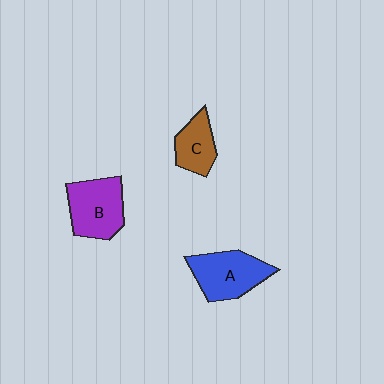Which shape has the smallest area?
Shape C (brown).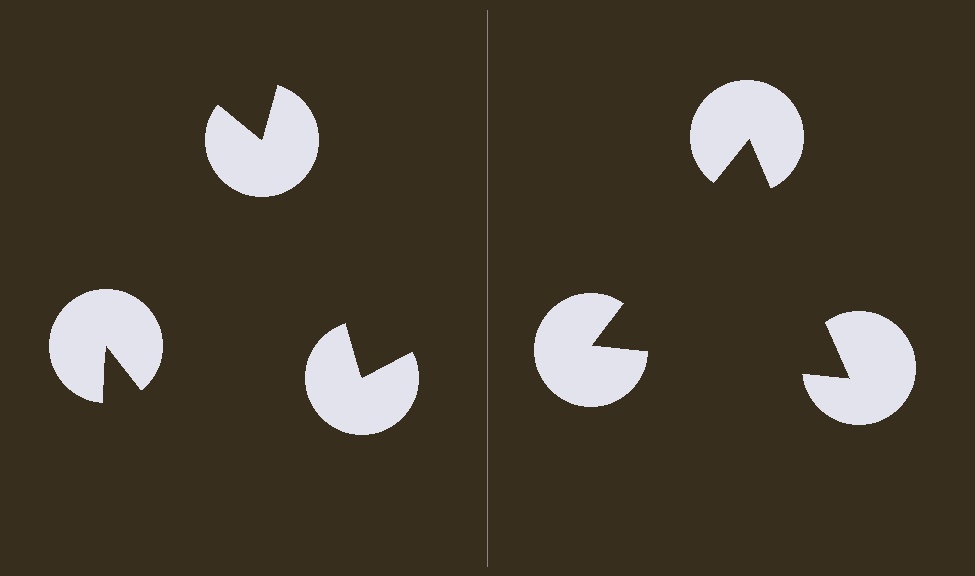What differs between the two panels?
The pac-man discs are positioned identically on both sides; only the wedge orientations differ. On the right they align to a triangle; on the left they are misaligned.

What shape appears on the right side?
An illusory triangle.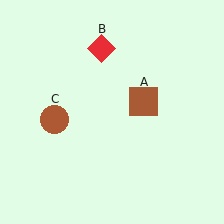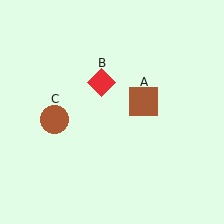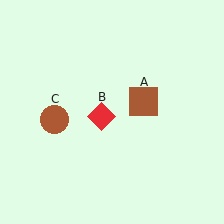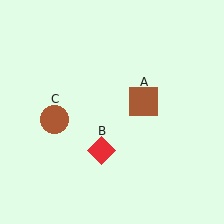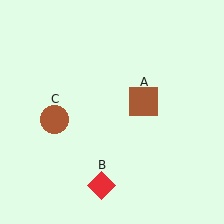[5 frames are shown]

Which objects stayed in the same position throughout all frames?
Brown square (object A) and brown circle (object C) remained stationary.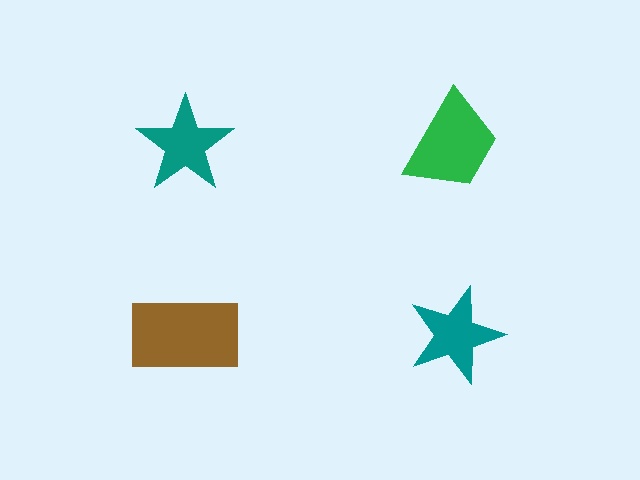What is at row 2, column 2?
A teal star.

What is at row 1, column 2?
A green trapezoid.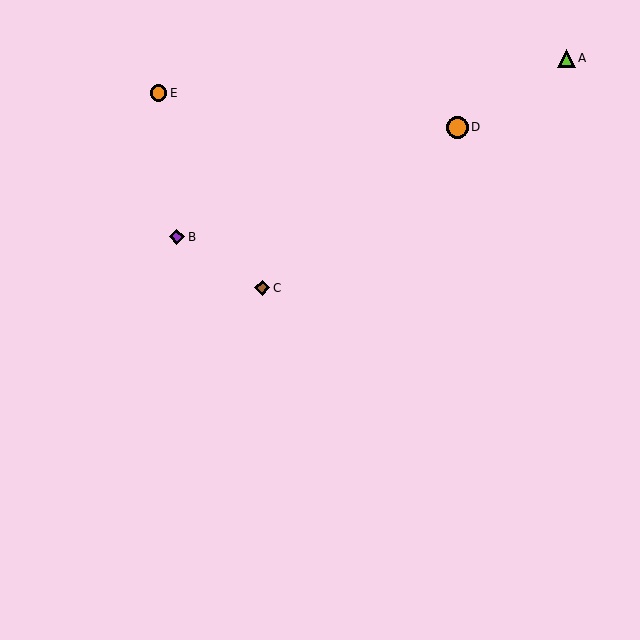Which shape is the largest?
The orange circle (labeled D) is the largest.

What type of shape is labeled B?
Shape B is a purple diamond.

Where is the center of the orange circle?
The center of the orange circle is at (158, 93).